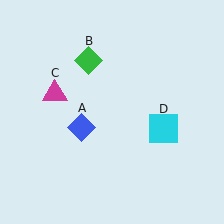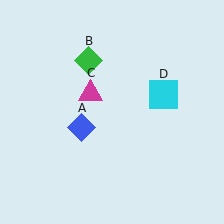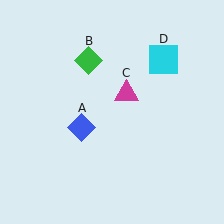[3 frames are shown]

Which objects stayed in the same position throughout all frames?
Blue diamond (object A) and green diamond (object B) remained stationary.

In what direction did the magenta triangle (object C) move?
The magenta triangle (object C) moved right.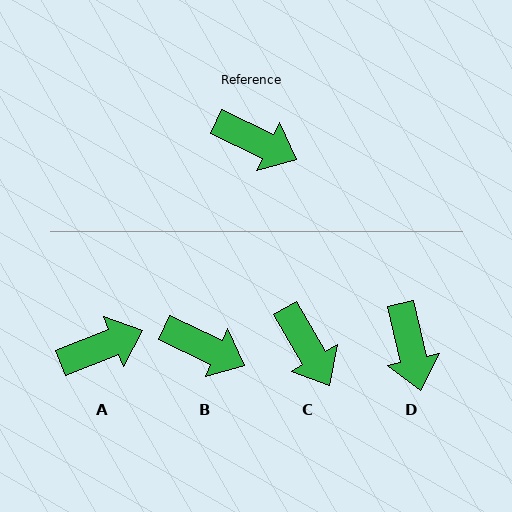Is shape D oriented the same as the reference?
No, it is off by about 53 degrees.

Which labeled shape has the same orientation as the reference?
B.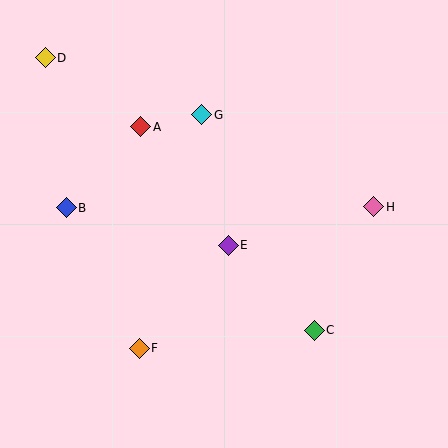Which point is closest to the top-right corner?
Point H is closest to the top-right corner.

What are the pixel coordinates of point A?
Point A is at (141, 127).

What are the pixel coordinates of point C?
Point C is at (314, 330).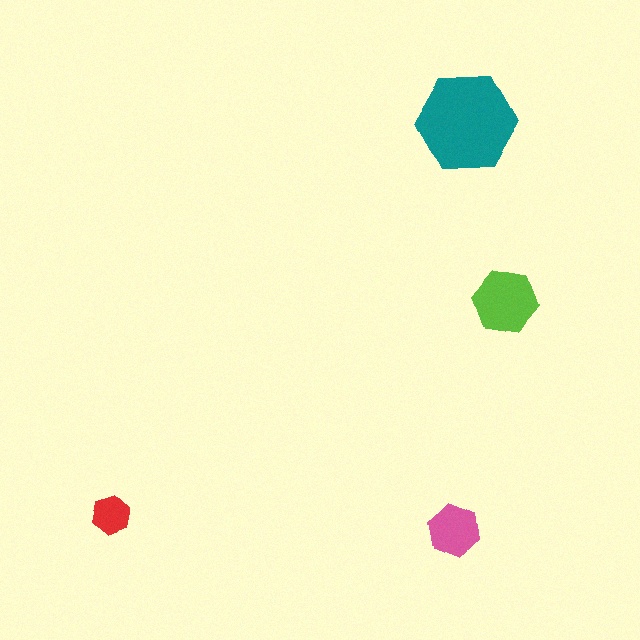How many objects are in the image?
There are 4 objects in the image.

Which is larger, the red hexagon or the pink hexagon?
The pink one.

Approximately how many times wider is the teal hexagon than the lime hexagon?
About 1.5 times wider.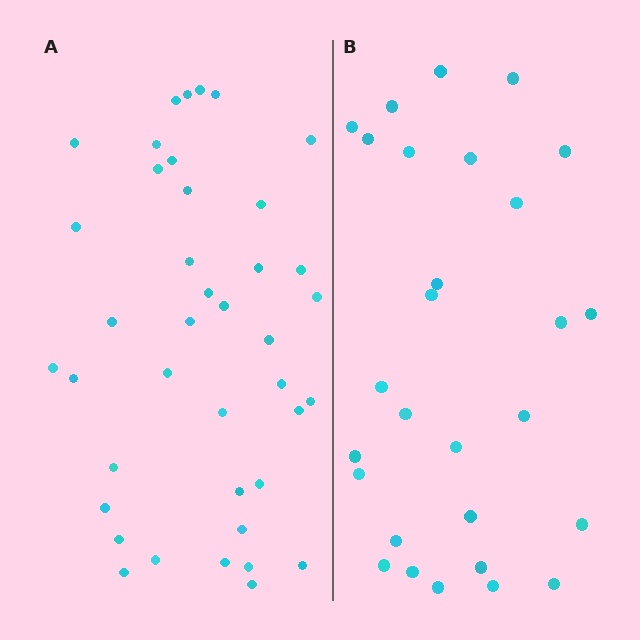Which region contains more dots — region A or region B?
Region A (the left region) has more dots.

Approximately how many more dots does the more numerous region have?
Region A has roughly 12 or so more dots than region B.